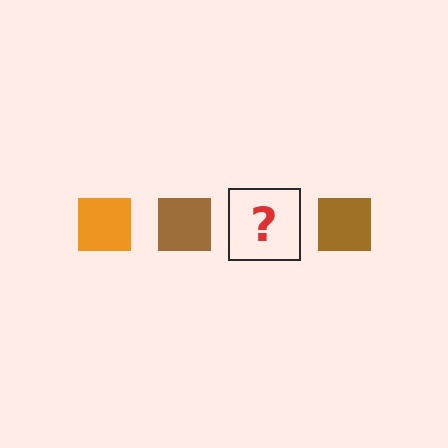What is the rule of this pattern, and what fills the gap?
The rule is that the pattern cycles through orange, brown squares. The gap should be filled with an orange square.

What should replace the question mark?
The question mark should be replaced with an orange square.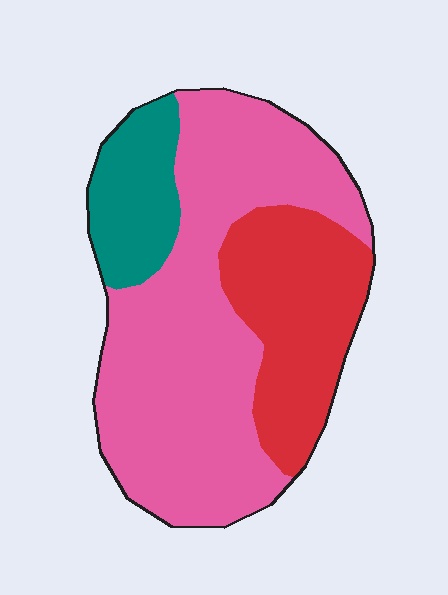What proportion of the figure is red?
Red takes up between a sixth and a third of the figure.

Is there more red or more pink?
Pink.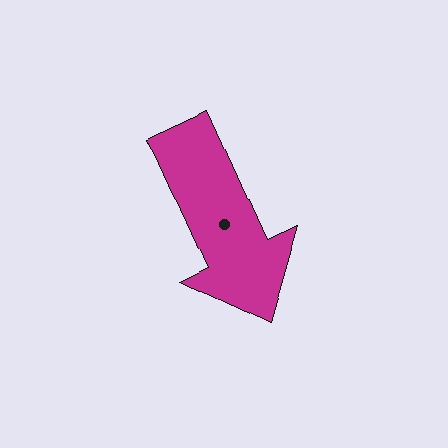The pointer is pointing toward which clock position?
Roughly 5 o'clock.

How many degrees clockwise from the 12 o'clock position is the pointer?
Approximately 155 degrees.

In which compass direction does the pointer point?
Southeast.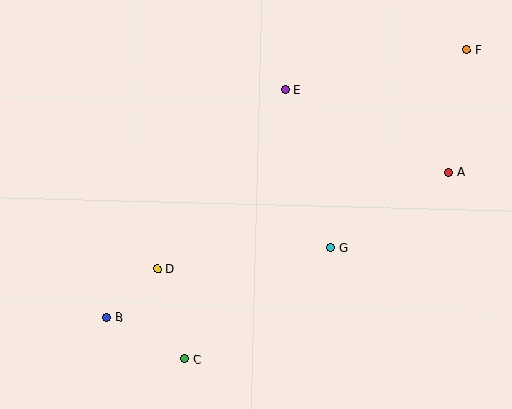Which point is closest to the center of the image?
Point G at (331, 247) is closest to the center.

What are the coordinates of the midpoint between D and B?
The midpoint between D and B is at (132, 293).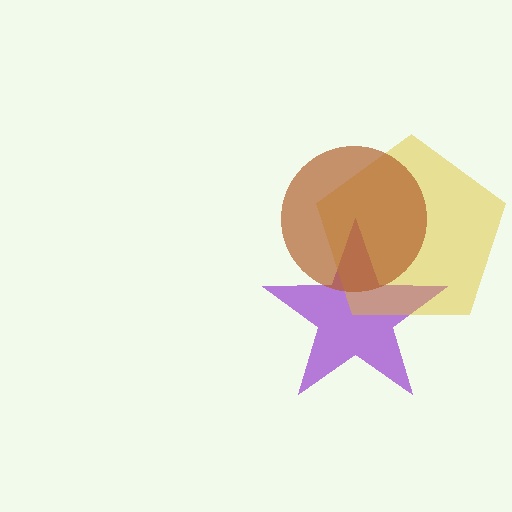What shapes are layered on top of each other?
The layered shapes are: a purple star, a yellow pentagon, a brown circle.